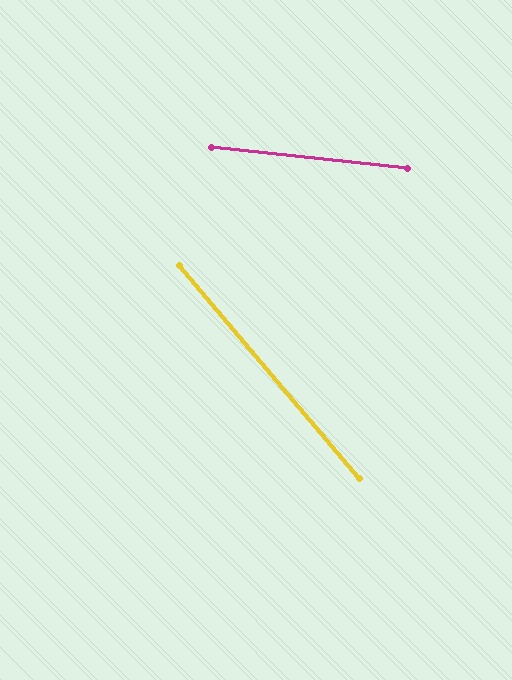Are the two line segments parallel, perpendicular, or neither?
Neither parallel nor perpendicular — they differ by about 43°.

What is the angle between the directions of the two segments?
Approximately 43 degrees.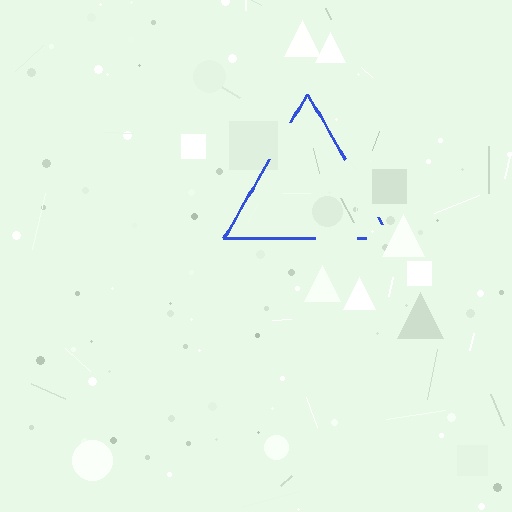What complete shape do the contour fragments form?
The contour fragments form a triangle.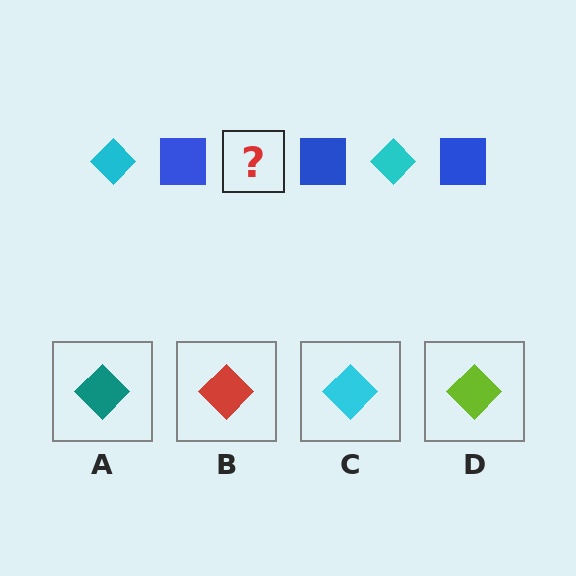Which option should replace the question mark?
Option C.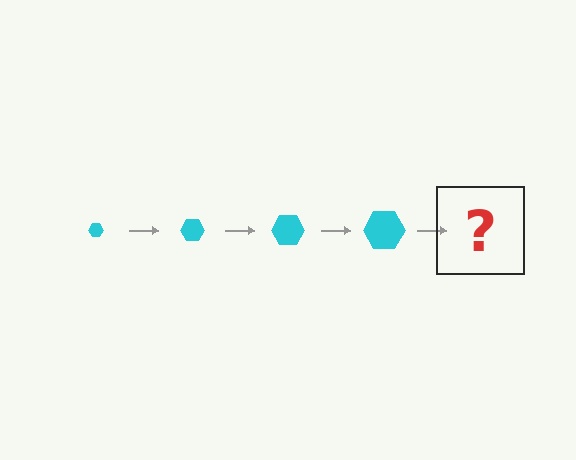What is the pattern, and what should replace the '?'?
The pattern is that the hexagon gets progressively larger each step. The '?' should be a cyan hexagon, larger than the previous one.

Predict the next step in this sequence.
The next step is a cyan hexagon, larger than the previous one.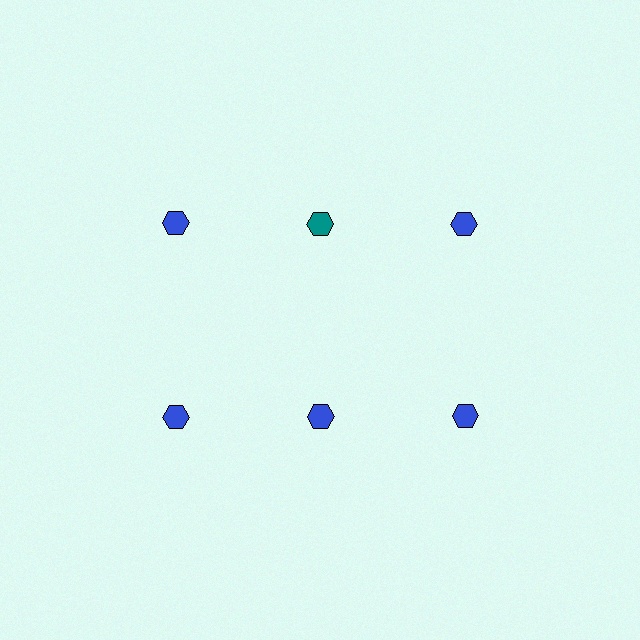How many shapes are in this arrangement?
There are 6 shapes arranged in a grid pattern.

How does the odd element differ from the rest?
It has a different color: teal instead of blue.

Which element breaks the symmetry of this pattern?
The teal hexagon in the top row, second from left column breaks the symmetry. All other shapes are blue hexagons.